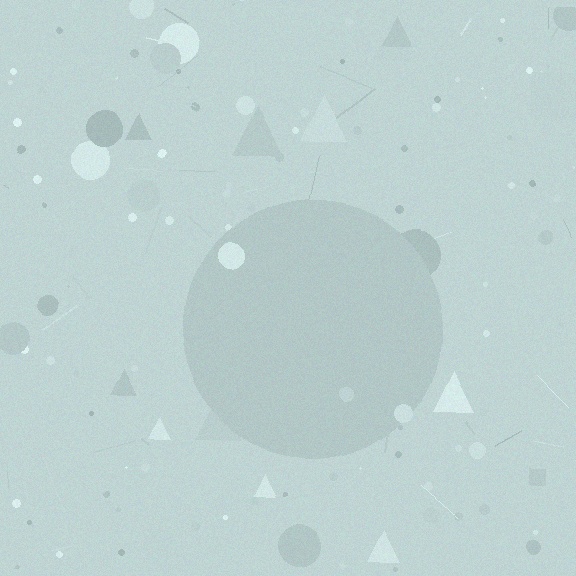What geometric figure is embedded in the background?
A circle is embedded in the background.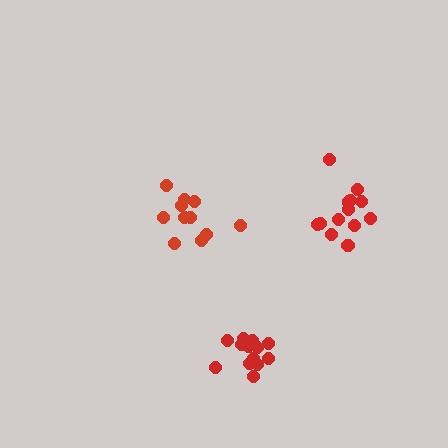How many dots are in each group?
Group 1: 14 dots, Group 2: 13 dots, Group 3: 11 dots (38 total).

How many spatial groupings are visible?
There are 3 spatial groupings.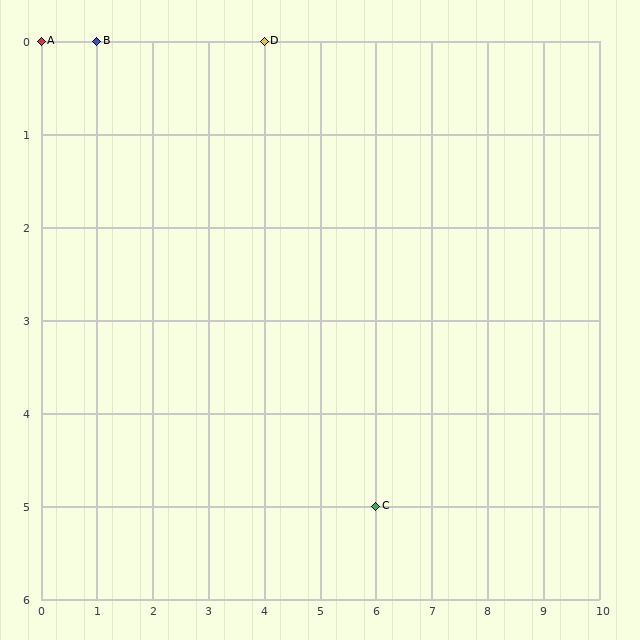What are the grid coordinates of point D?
Point D is at grid coordinates (4, 0).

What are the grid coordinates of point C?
Point C is at grid coordinates (6, 5).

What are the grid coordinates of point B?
Point B is at grid coordinates (1, 0).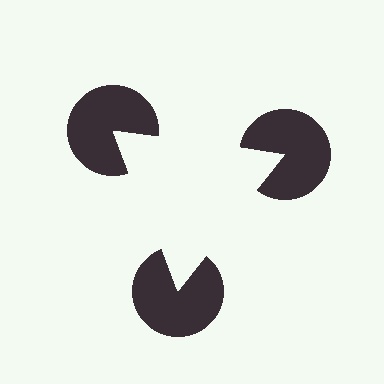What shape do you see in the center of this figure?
An illusory triangle — its edges are inferred from the aligned wedge cuts in the pac-man discs, not physically drawn.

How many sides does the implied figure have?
3 sides.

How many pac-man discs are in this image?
There are 3 — one at each vertex of the illusory triangle.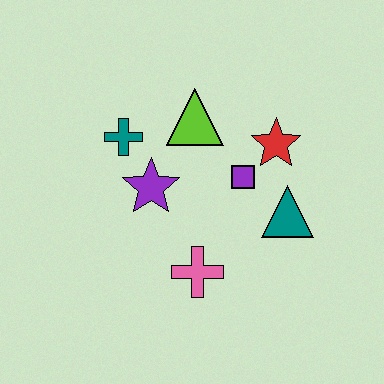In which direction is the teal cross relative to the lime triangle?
The teal cross is to the left of the lime triangle.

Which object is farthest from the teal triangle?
The teal cross is farthest from the teal triangle.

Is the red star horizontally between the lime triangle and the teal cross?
No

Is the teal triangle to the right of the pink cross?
Yes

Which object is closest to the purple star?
The teal cross is closest to the purple star.